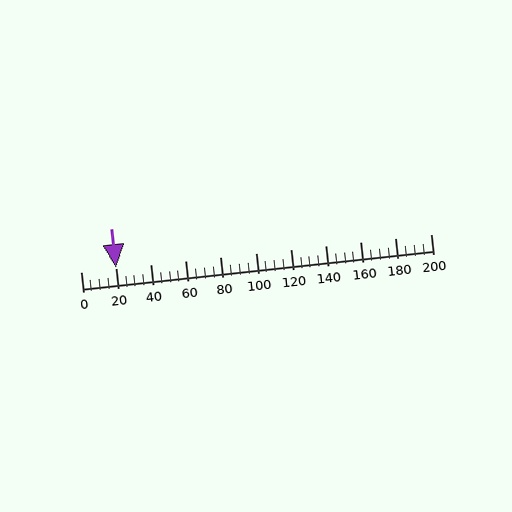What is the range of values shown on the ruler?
The ruler shows values from 0 to 200.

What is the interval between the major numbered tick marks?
The major tick marks are spaced 20 units apart.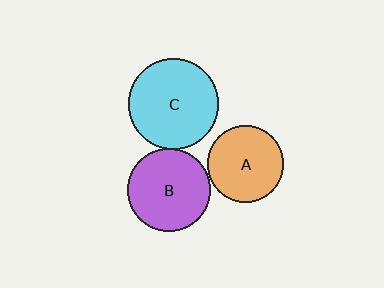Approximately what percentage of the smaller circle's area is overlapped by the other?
Approximately 5%.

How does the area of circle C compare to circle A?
Approximately 1.4 times.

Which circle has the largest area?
Circle C (cyan).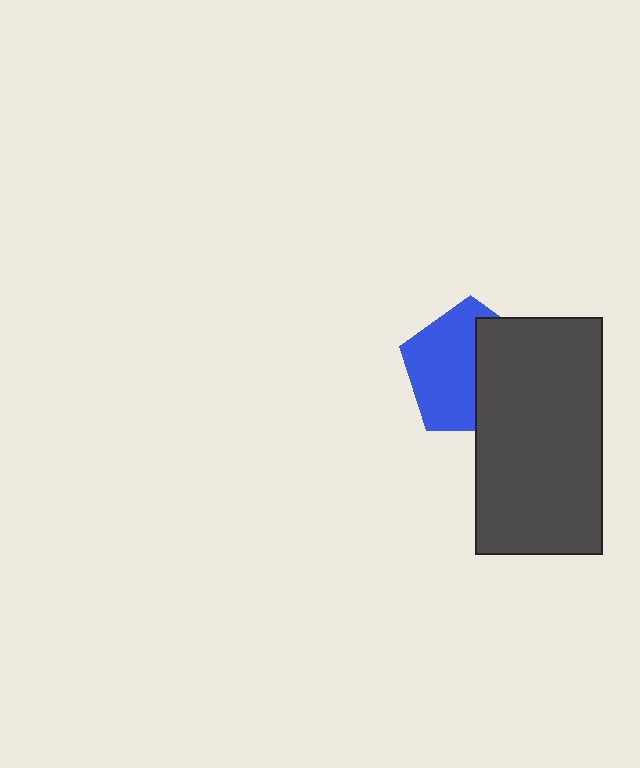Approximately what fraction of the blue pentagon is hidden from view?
Roughly 43% of the blue pentagon is hidden behind the dark gray rectangle.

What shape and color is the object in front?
The object in front is a dark gray rectangle.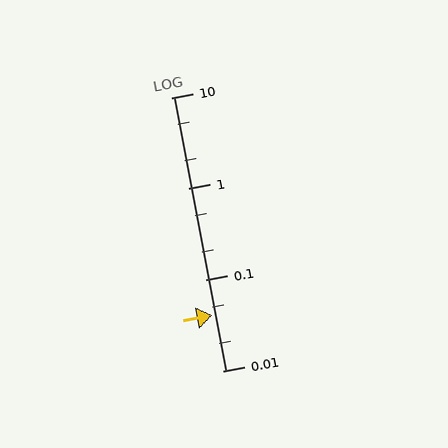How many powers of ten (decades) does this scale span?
The scale spans 3 decades, from 0.01 to 10.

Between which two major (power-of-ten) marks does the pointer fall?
The pointer is between 0.01 and 0.1.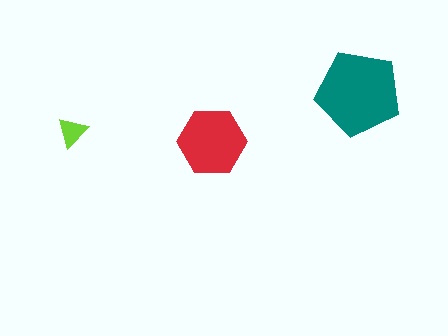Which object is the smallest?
The lime triangle.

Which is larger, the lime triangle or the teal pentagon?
The teal pentagon.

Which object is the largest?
The teal pentagon.